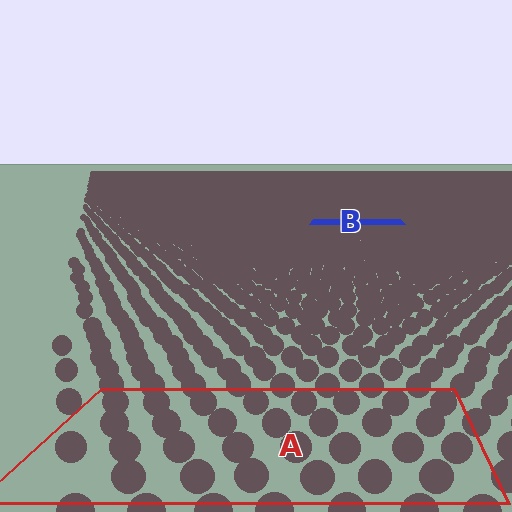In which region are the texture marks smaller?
The texture marks are smaller in region B, because it is farther away.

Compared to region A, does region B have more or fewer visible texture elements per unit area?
Region B has more texture elements per unit area — they are packed more densely because it is farther away.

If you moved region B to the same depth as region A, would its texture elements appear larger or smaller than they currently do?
They would appear larger. At a closer depth, the same texture elements are projected at a bigger on-screen size.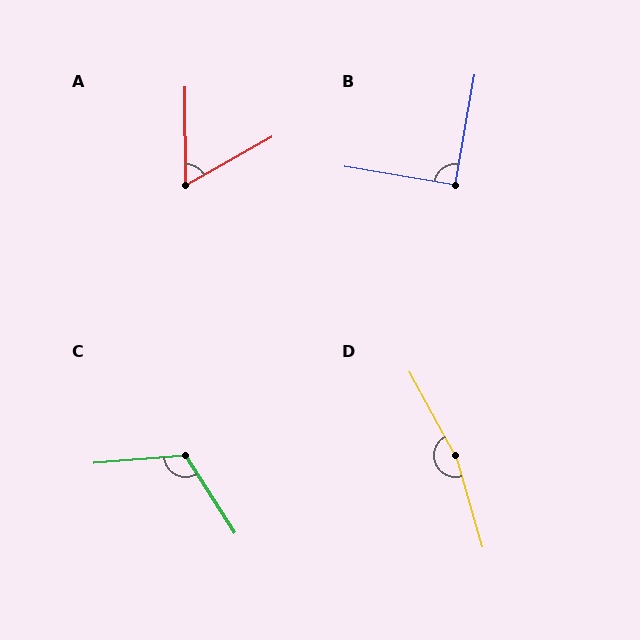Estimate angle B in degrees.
Approximately 91 degrees.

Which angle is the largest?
D, at approximately 168 degrees.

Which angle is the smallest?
A, at approximately 61 degrees.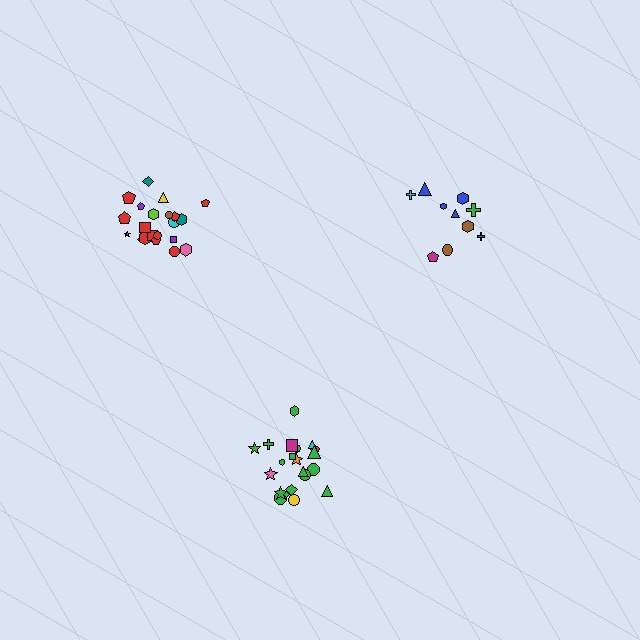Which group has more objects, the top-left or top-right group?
The top-left group.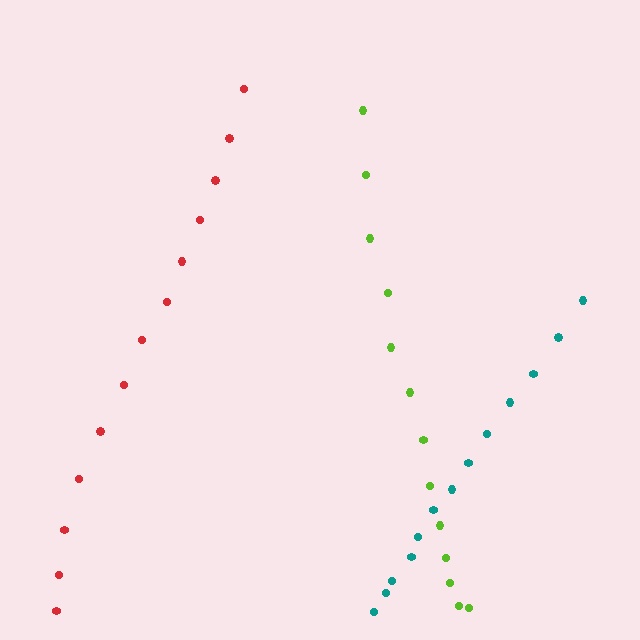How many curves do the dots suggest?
There are 3 distinct paths.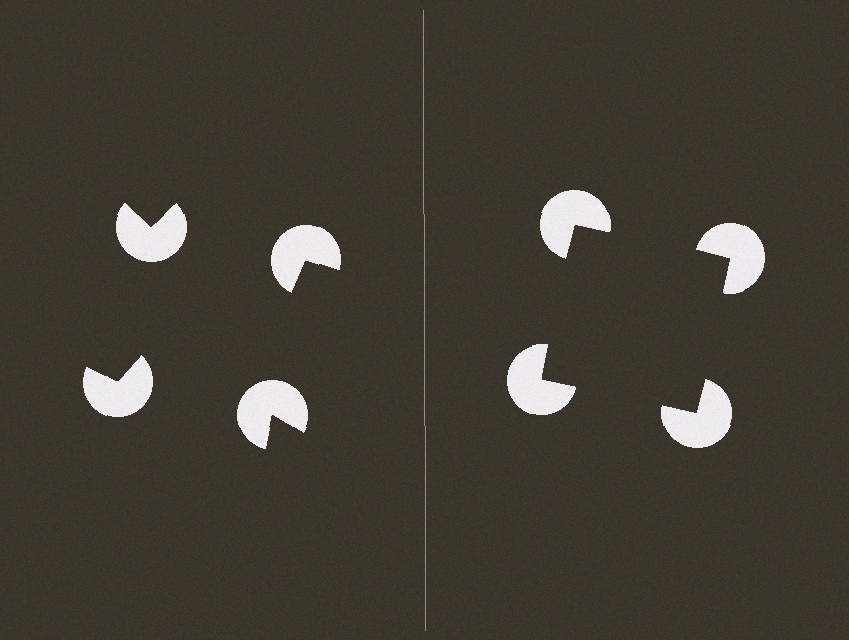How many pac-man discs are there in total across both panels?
8 — 4 on each side.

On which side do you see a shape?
An illusory square appears on the right side. On the left side the wedge cuts are rotated, so no coherent shape forms.